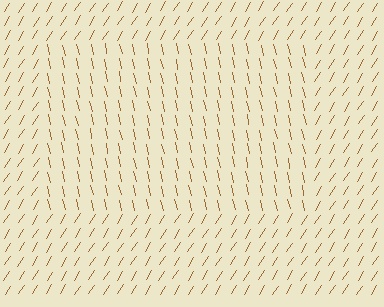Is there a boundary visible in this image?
Yes, there is a texture boundary formed by a change in line orientation.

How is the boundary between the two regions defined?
The boundary is defined purely by a change in line orientation (approximately 45 degrees difference). All lines are the same color and thickness.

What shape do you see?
I see a rectangle.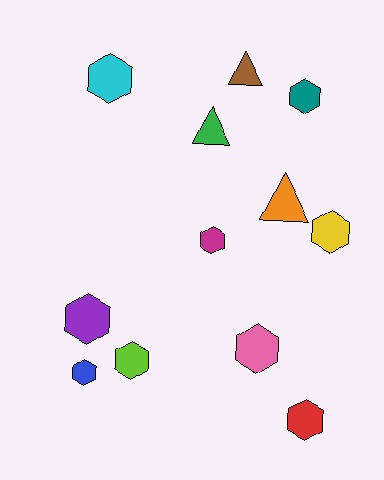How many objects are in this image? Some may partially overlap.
There are 12 objects.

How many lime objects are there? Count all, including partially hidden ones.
There is 1 lime object.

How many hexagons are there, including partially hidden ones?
There are 9 hexagons.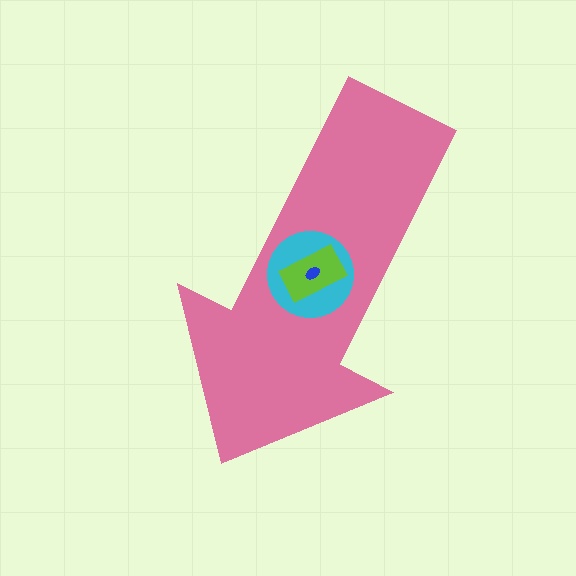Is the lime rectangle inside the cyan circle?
Yes.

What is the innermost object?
The blue ellipse.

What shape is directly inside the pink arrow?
The cyan circle.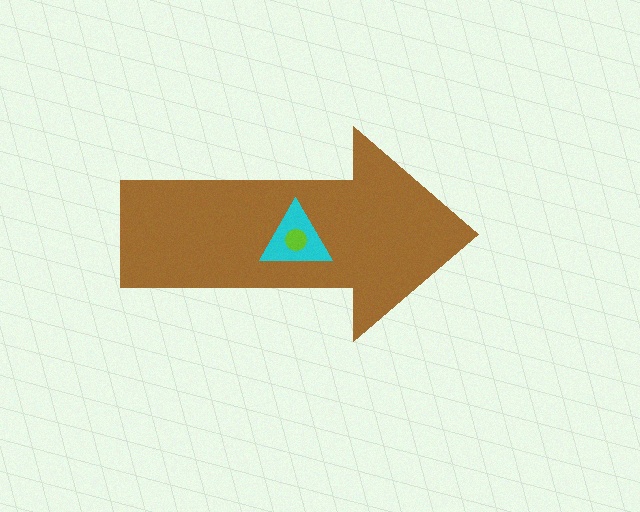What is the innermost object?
The lime circle.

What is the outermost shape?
The brown arrow.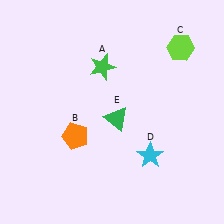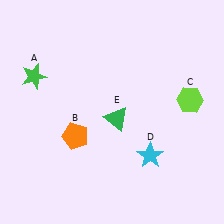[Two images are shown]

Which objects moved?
The objects that moved are: the green star (A), the lime hexagon (C).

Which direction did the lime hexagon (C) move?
The lime hexagon (C) moved down.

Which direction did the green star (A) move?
The green star (A) moved left.